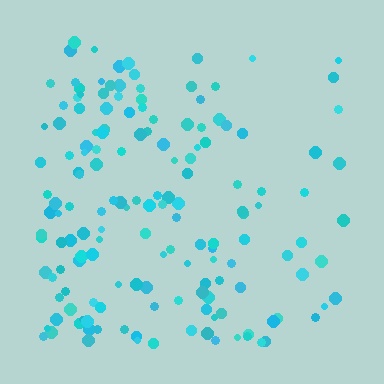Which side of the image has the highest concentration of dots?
The left.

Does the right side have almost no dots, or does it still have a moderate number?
Still a moderate number, just noticeably fewer than the left.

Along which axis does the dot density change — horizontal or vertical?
Horizontal.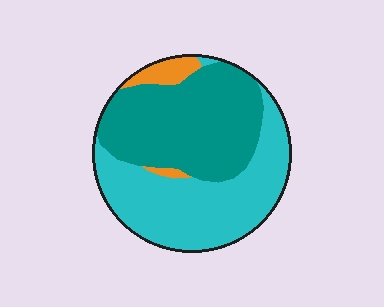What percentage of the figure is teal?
Teal covers roughly 45% of the figure.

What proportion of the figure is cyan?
Cyan covers around 45% of the figure.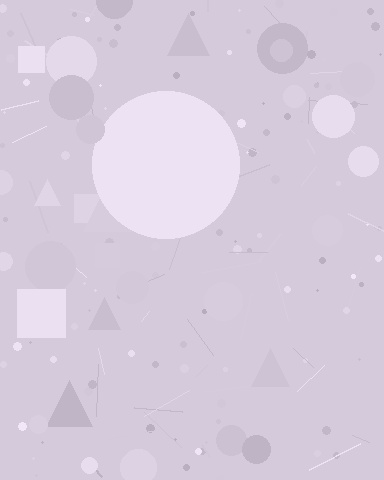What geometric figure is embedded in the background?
A circle is embedded in the background.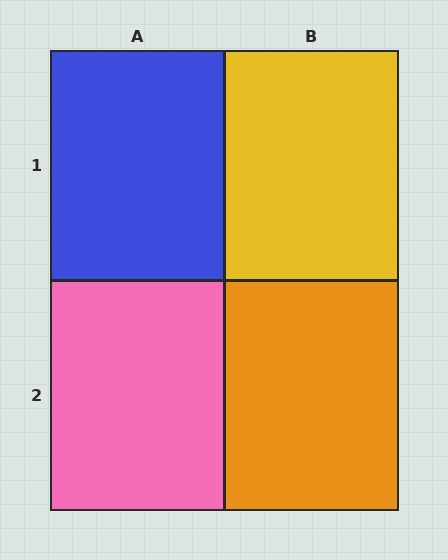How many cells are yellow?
1 cell is yellow.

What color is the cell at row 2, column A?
Pink.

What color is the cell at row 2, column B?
Orange.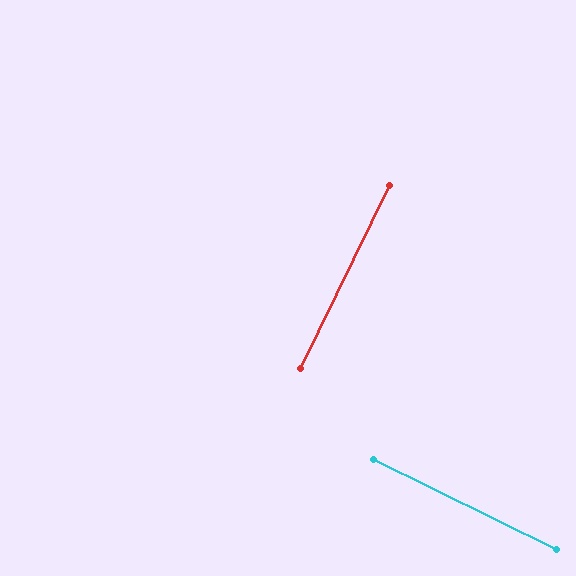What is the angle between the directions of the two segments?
Approximately 89 degrees.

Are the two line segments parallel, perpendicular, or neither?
Perpendicular — they meet at approximately 89°.